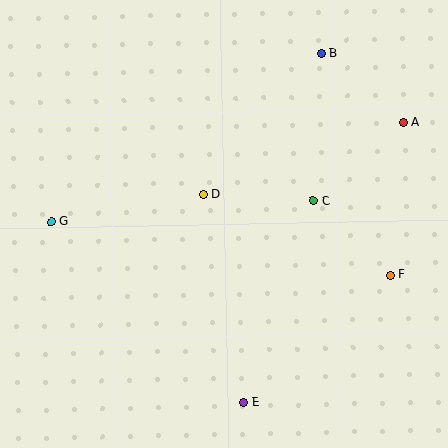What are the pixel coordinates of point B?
Point B is at (321, 53).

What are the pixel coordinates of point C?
Point C is at (313, 201).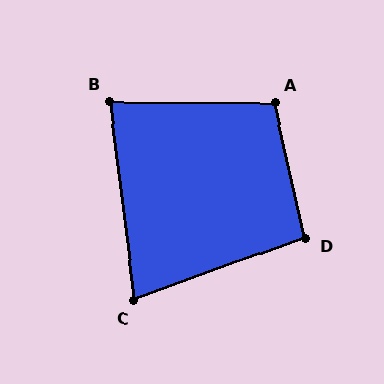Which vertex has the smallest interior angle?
C, at approximately 77 degrees.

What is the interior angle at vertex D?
Approximately 97 degrees (obtuse).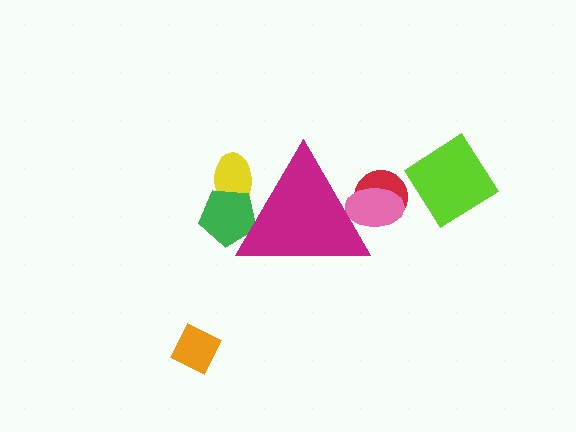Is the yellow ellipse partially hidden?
Yes, the yellow ellipse is partially hidden behind the magenta triangle.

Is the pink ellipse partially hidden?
Yes, the pink ellipse is partially hidden behind the magenta triangle.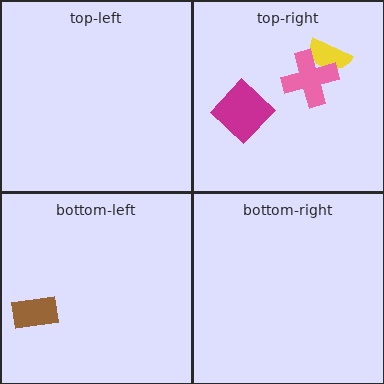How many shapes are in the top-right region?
3.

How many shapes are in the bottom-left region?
1.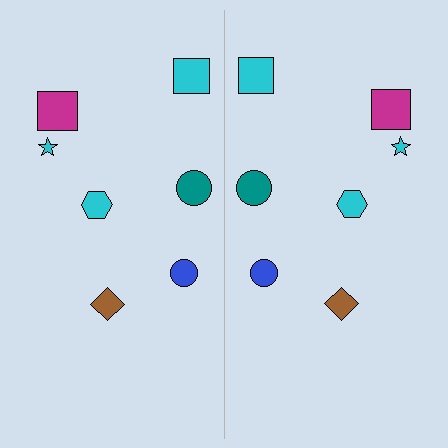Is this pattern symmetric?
Yes, this pattern has bilateral (reflection) symmetry.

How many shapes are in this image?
There are 14 shapes in this image.